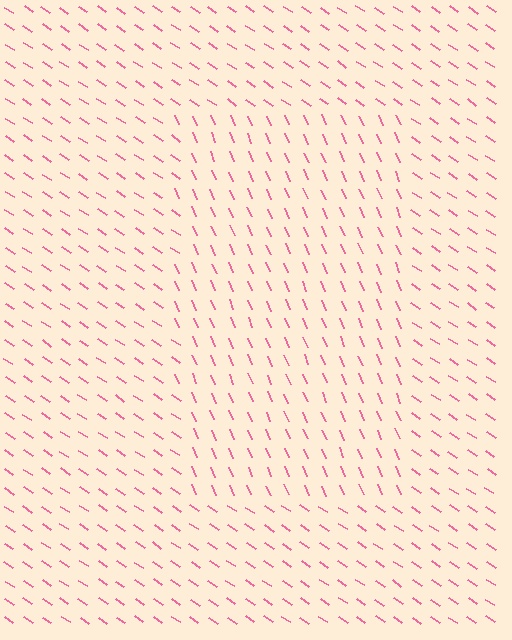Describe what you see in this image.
The image is filled with small pink line segments. A rectangle region in the image has lines oriented differently from the surrounding lines, creating a visible texture boundary.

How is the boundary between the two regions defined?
The boundary is defined purely by a change in line orientation (approximately 34 degrees difference). All lines are the same color and thickness.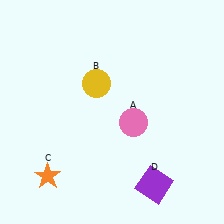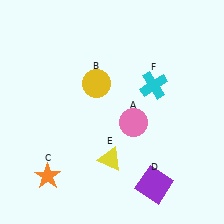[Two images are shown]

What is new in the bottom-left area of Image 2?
A yellow triangle (E) was added in the bottom-left area of Image 2.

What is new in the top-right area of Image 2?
A cyan cross (F) was added in the top-right area of Image 2.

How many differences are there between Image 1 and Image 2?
There are 2 differences between the two images.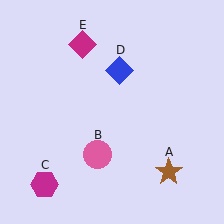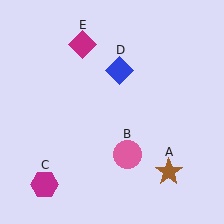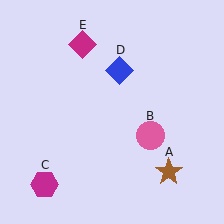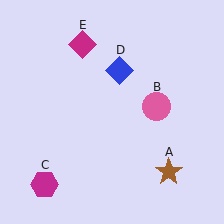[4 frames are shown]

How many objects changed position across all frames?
1 object changed position: pink circle (object B).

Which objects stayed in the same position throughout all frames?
Brown star (object A) and magenta hexagon (object C) and blue diamond (object D) and magenta diamond (object E) remained stationary.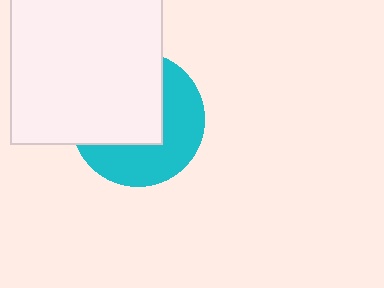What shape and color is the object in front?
The object in front is a white square.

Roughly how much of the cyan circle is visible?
About half of it is visible (roughly 47%).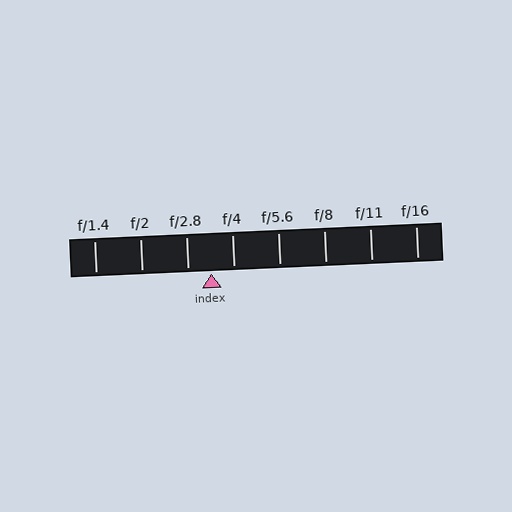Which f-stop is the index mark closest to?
The index mark is closest to f/4.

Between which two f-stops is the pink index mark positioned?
The index mark is between f/2.8 and f/4.